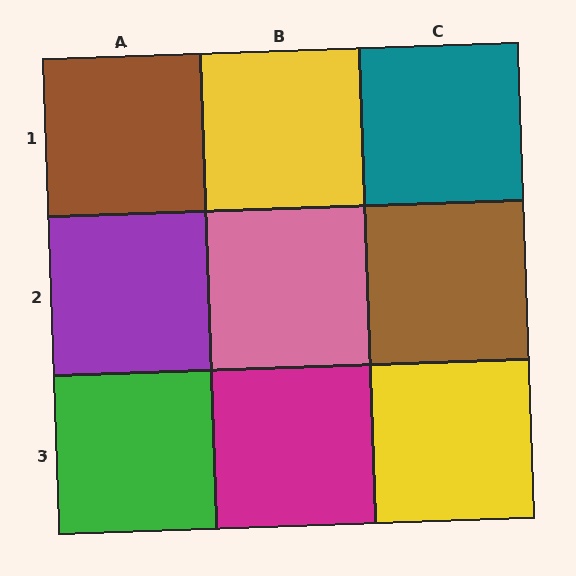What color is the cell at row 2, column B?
Pink.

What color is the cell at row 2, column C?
Brown.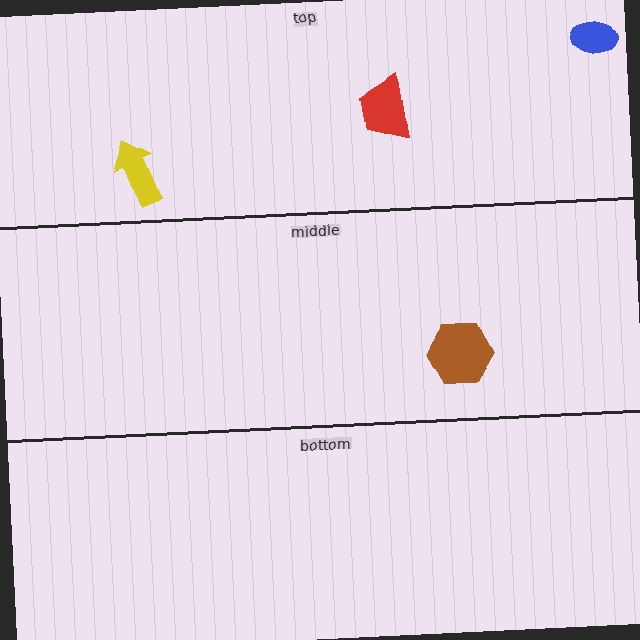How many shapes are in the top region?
3.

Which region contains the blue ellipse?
The top region.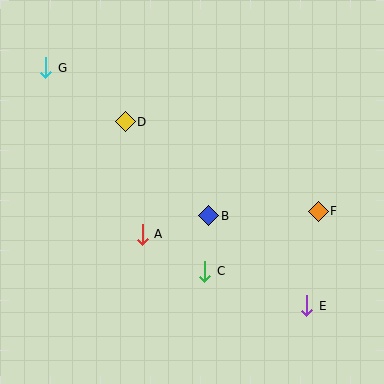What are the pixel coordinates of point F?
Point F is at (318, 211).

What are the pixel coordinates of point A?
Point A is at (142, 234).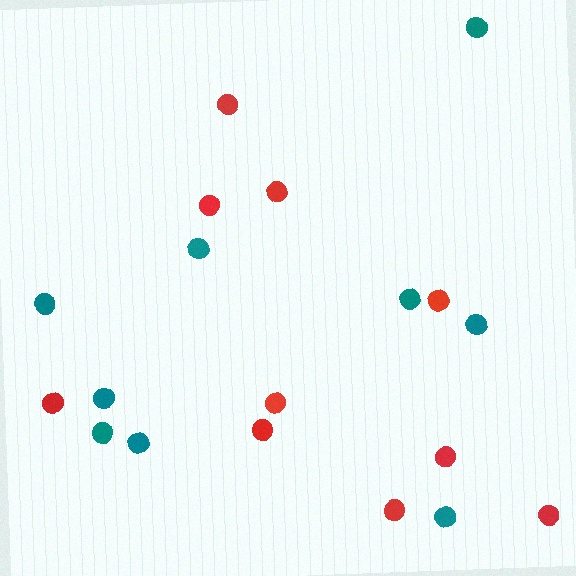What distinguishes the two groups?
There are 2 groups: one group of red circles (10) and one group of teal circles (9).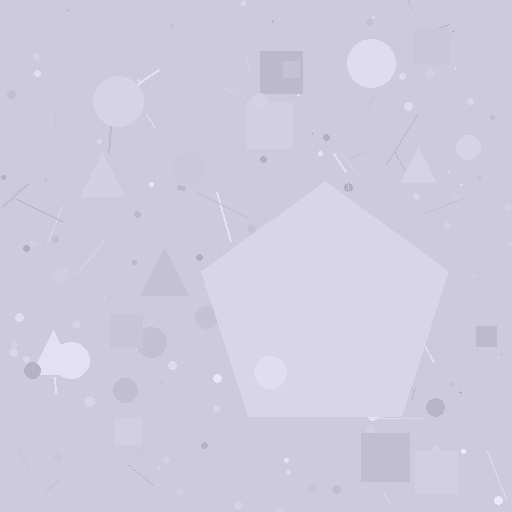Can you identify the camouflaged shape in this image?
The camouflaged shape is a pentagon.